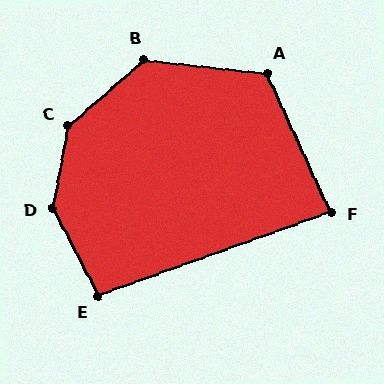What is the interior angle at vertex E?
Approximately 98 degrees (obtuse).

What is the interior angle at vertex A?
Approximately 121 degrees (obtuse).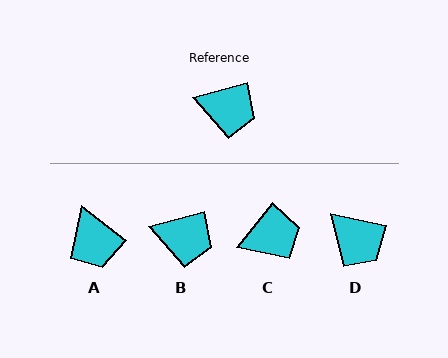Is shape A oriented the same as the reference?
No, it is off by about 53 degrees.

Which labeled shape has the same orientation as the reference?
B.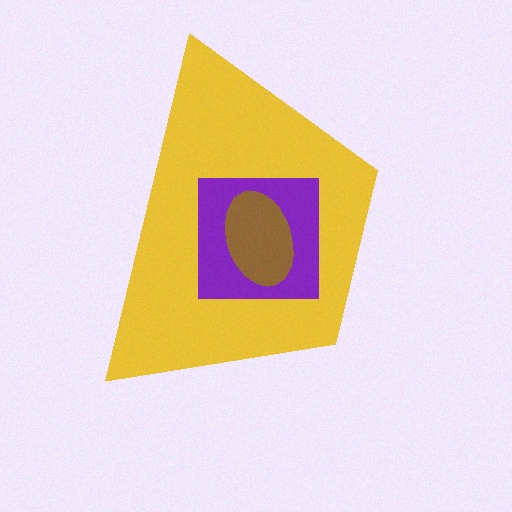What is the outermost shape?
The yellow trapezoid.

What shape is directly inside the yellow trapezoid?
The purple square.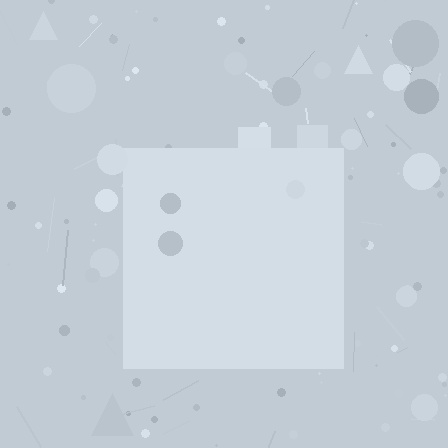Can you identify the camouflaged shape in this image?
The camouflaged shape is a square.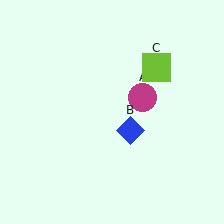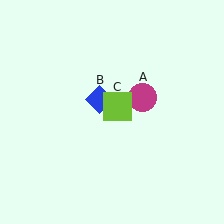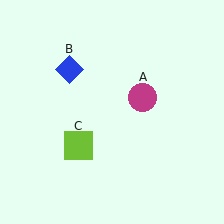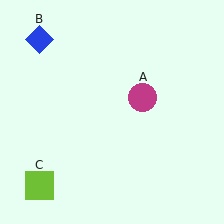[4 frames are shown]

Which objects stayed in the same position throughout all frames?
Magenta circle (object A) remained stationary.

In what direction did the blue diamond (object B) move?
The blue diamond (object B) moved up and to the left.